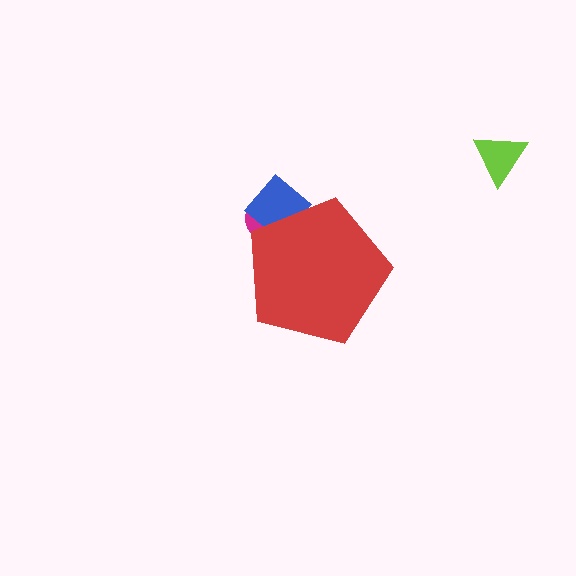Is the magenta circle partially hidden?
Yes, the magenta circle is partially hidden behind the red pentagon.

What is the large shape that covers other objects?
A red pentagon.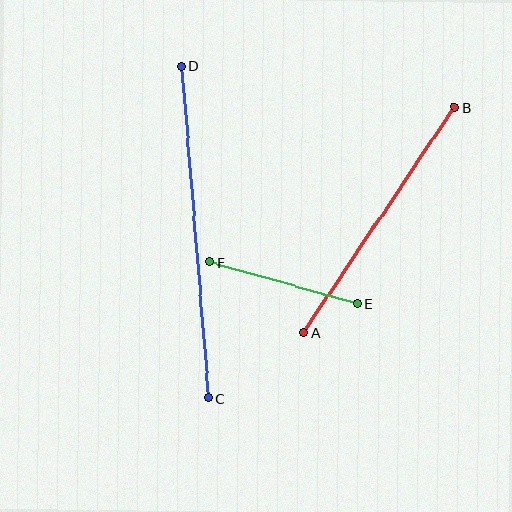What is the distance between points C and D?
The distance is approximately 333 pixels.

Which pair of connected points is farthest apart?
Points C and D are farthest apart.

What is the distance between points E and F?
The distance is approximately 154 pixels.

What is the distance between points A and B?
The distance is approximately 271 pixels.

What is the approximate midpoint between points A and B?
The midpoint is at approximately (379, 220) pixels.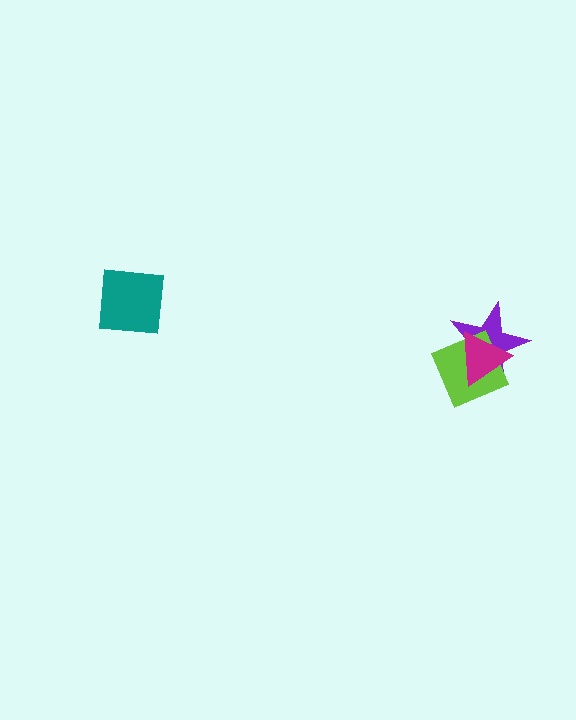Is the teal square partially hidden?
No, no other shape covers it.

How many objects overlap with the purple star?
2 objects overlap with the purple star.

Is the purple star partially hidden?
Yes, it is partially covered by another shape.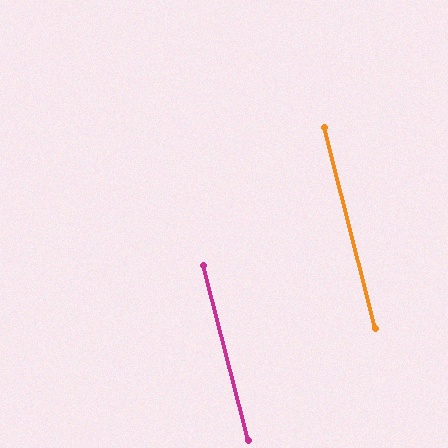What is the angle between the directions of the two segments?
Approximately 0 degrees.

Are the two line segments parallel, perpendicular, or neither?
Parallel — their directions differ by only 0.1°.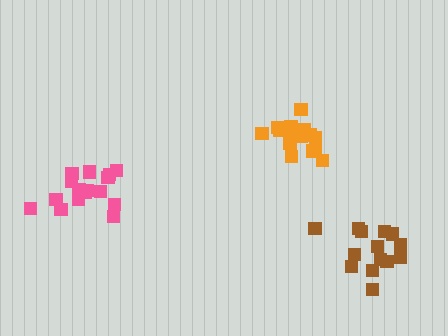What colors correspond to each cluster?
The clusters are colored: orange, pink, brown.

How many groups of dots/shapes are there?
There are 3 groups.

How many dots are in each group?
Group 1: 16 dots, Group 2: 17 dots, Group 3: 14 dots (47 total).